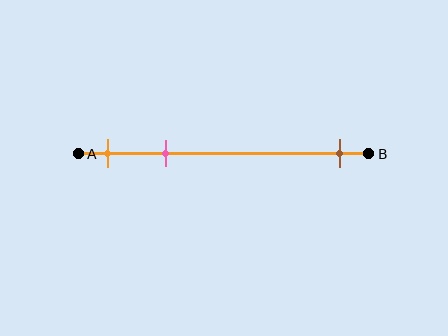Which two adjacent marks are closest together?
The orange and pink marks are the closest adjacent pair.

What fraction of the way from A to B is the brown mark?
The brown mark is approximately 90% (0.9) of the way from A to B.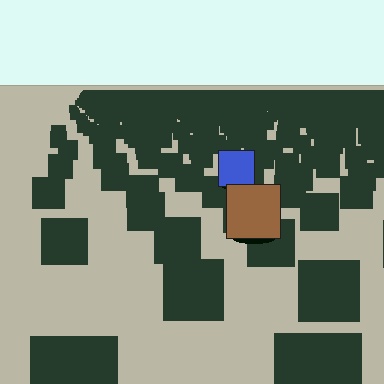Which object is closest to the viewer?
The brown square is closest. The texture marks near it are larger and more spread out.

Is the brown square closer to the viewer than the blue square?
Yes. The brown square is closer — you can tell from the texture gradient: the ground texture is coarser near it.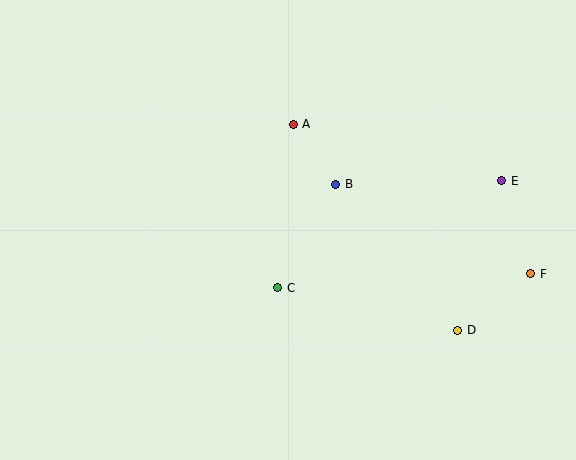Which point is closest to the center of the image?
Point C at (278, 288) is closest to the center.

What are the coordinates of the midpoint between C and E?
The midpoint between C and E is at (390, 234).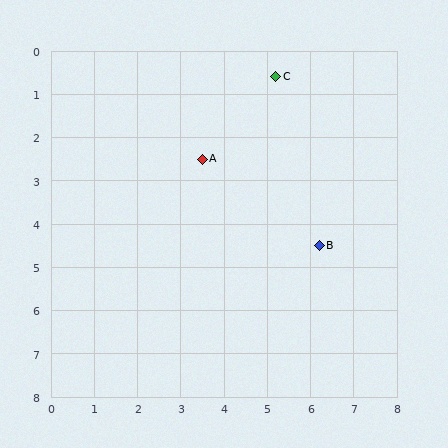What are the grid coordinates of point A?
Point A is at approximately (3.5, 2.5).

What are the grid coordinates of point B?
Point B is at approximately (6.2, 4.5).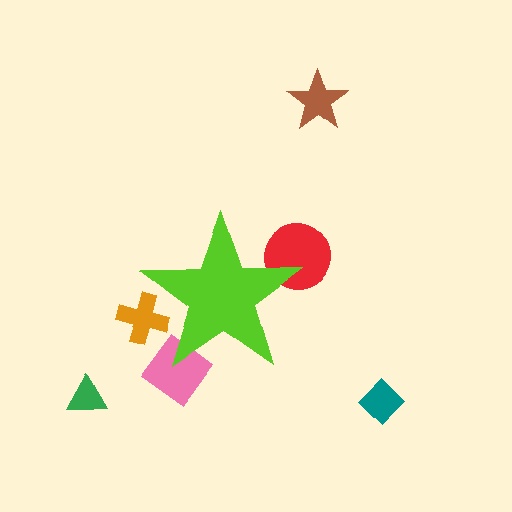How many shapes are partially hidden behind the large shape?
3 shapes are partially hidden.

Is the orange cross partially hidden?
Yes, the orange cross is partially hidden behind the lime star.